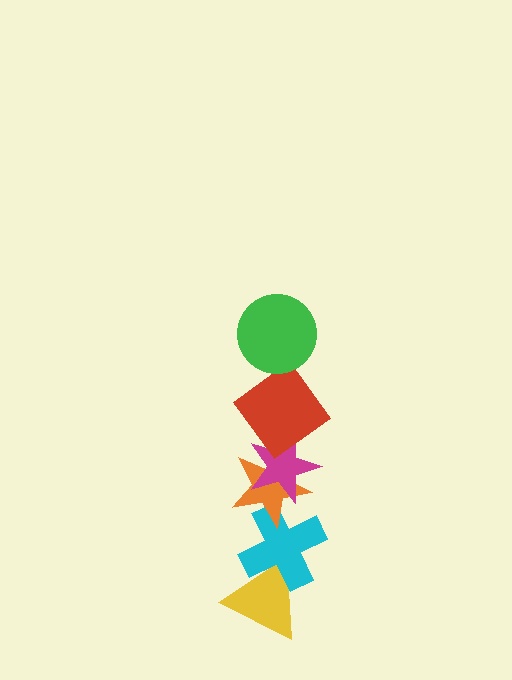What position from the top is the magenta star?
The magenta star is 3rd from the top.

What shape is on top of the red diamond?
The green circle is on top of the red diamond.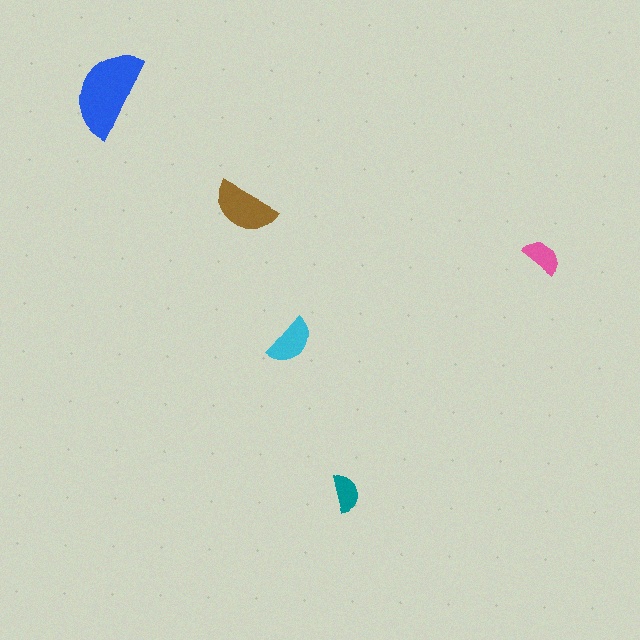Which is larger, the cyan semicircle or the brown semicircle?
The brown one.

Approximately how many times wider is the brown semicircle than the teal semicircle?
About 1.5 times wider.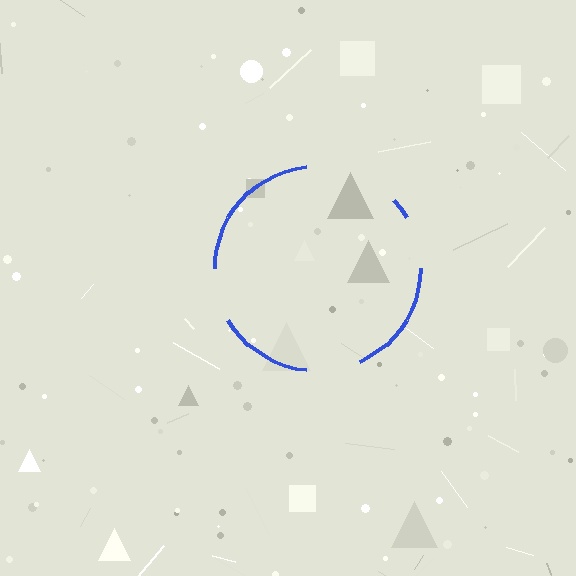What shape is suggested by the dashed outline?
The dashed outline suggests a circle.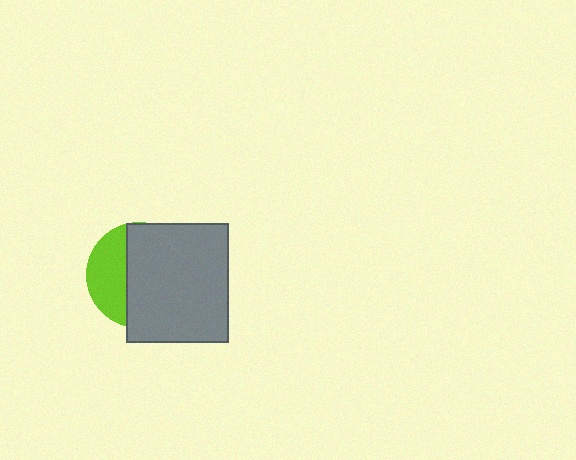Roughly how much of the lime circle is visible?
A small part of it is visible (roughly 34%).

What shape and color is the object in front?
The object in front is a gray rectangle.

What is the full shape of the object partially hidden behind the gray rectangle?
The partially hidden object is a lime circle.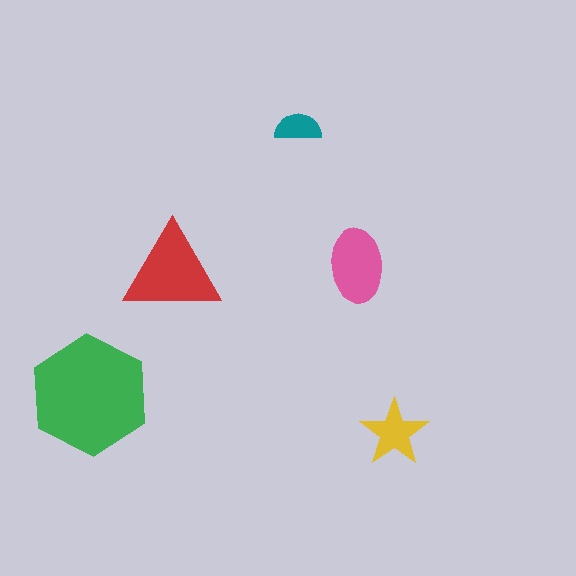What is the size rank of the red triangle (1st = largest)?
2nd.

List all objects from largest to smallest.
The green hexagon, the red triangle, the pink ellipse, the yellow star, the teal semicircle.